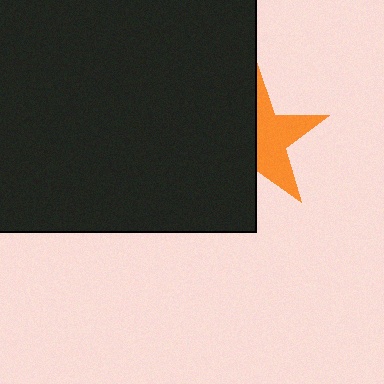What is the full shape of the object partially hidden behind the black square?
The partially hidden object is an orange star.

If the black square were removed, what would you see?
You would see the complete orange star.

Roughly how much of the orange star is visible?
About half of it is visible (roughly 48%).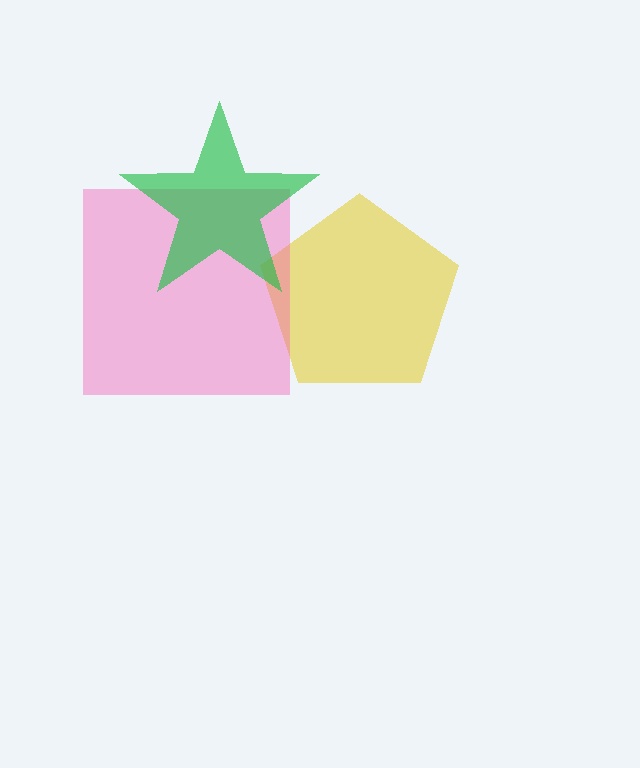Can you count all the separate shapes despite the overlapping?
Yes, there are 3 separate shapes.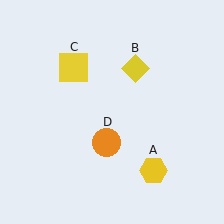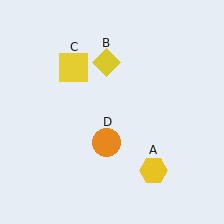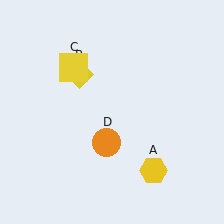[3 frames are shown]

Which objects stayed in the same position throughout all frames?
Yellow hexagon (object A) and yellow square (object C) and orange circle (object D) remained stationary.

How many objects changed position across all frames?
1 object changed position: yellow diamond (object B).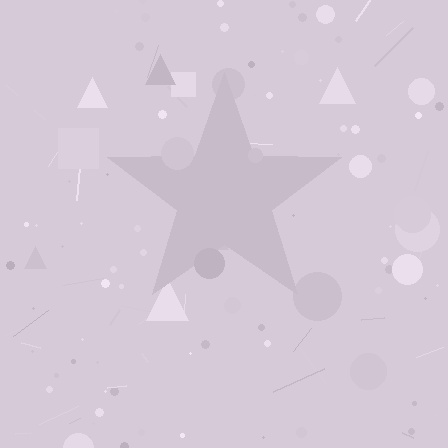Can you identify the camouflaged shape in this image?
The camouflaged shape is a star.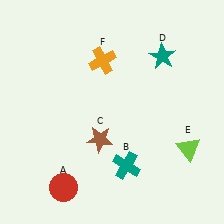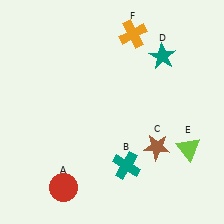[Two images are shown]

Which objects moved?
The objects that moved are: the brown star (C), the orange cross (F).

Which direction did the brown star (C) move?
The brown star (C) moved right.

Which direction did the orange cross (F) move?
The orange cross (F) moved right.